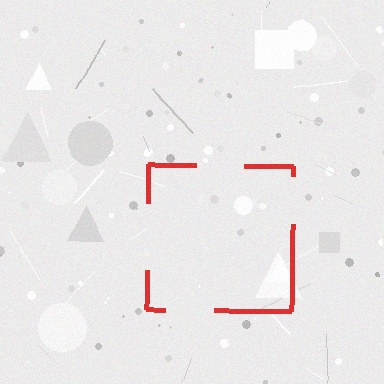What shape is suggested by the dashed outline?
The dashed outline suggests a square.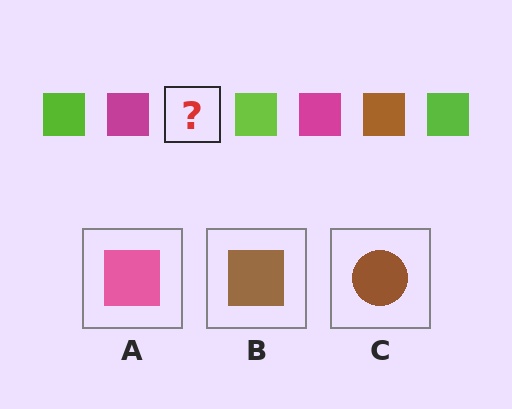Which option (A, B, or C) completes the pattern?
B.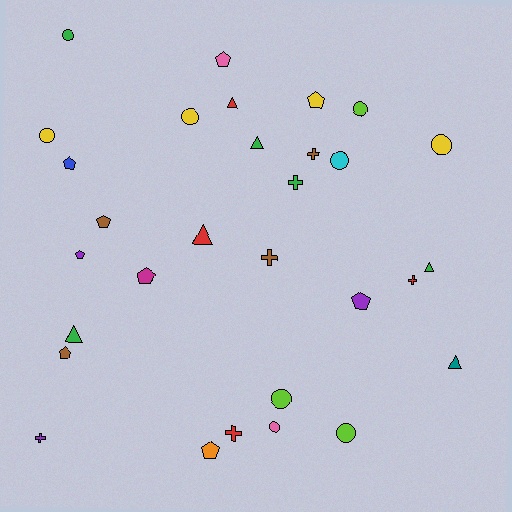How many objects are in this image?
There are 30 objects.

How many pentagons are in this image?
There are 9 pentagons.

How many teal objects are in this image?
There is 1 teal object.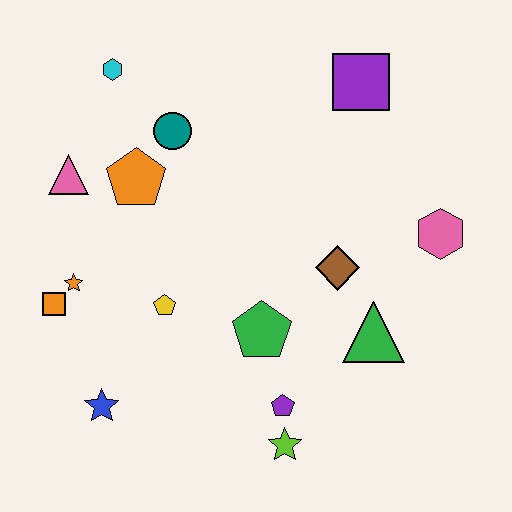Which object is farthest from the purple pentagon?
The cyan hexagon is farthest from the purple pentagon.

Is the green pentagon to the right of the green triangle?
No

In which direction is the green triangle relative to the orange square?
The green triangle is to the right of the orange square.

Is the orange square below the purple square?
Yes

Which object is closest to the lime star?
The purple pentagon is closest to the lime star.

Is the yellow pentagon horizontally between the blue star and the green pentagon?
Yes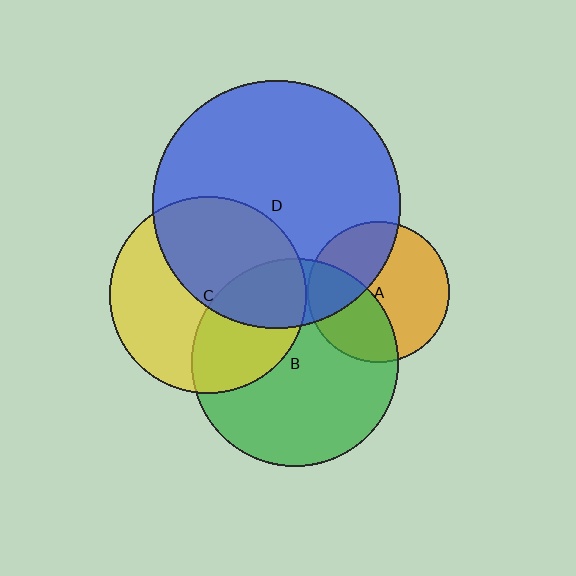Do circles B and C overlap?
Yes.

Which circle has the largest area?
Circle D (blue).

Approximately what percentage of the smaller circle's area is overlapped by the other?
Approximately 35%.